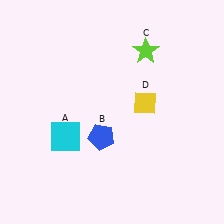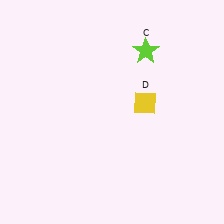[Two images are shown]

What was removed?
The blue pentagon (B), the cyan square (A) were removed in Image 2.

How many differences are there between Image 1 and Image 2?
There are 2 differences between the two images.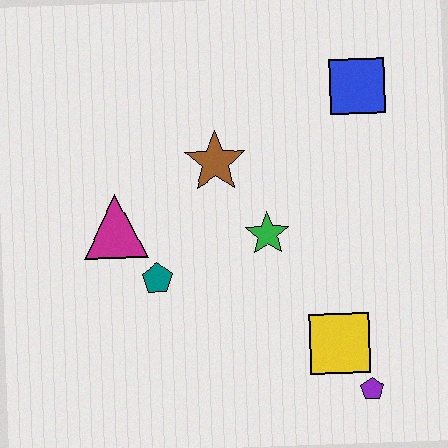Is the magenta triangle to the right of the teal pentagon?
No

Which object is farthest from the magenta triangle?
The purple pentagon is farthest from the magenta triangle.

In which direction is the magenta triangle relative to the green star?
The magenta triangle is to the left of the green star.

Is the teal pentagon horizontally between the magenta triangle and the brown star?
Yes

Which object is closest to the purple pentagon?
The yellow square is closest to the purple pentagon.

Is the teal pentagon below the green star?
Yes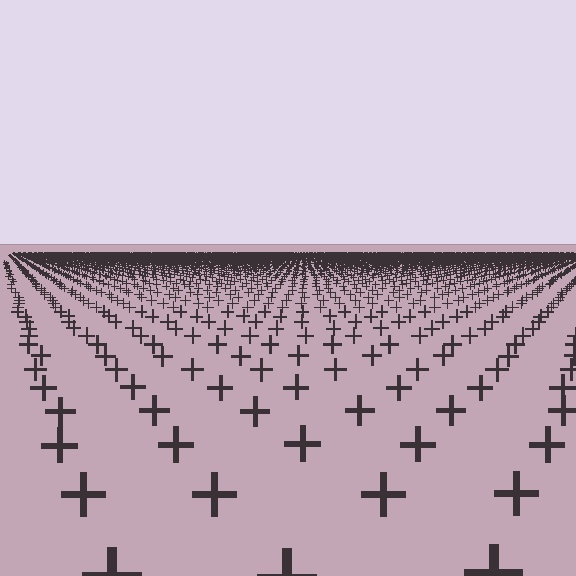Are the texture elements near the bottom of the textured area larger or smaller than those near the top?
Larger. Near the bottom, elements are closer to the viewer and appear at a bigger on-screen size.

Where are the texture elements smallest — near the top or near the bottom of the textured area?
Near the top.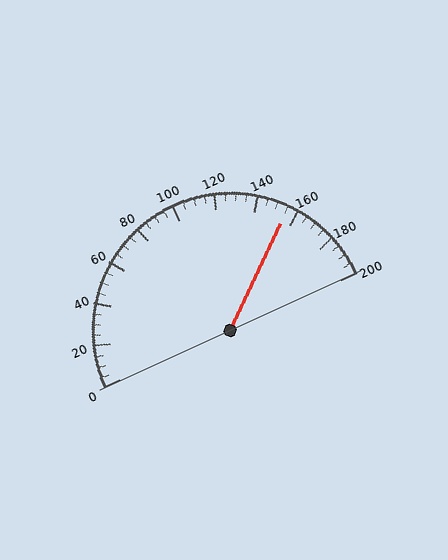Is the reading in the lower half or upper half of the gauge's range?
The reading is in the upper half of the range (0 to 200).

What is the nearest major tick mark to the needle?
The nearest major tick mark is 160.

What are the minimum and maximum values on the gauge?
The gauge ranges from 0 to 200.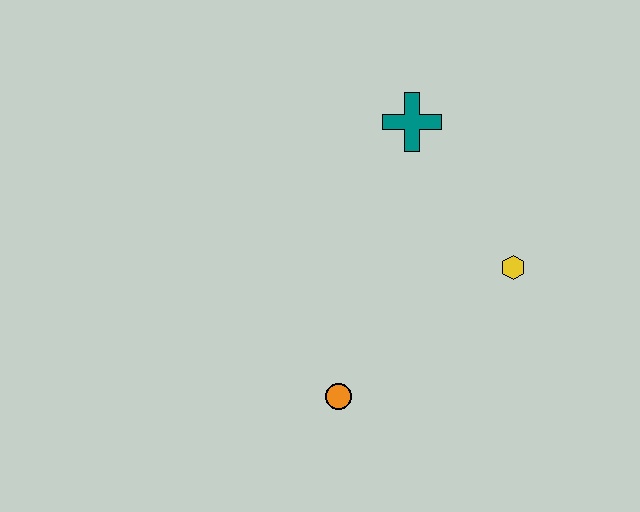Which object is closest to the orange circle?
The yellow hexagon is closest to the orange circle.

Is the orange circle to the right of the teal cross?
No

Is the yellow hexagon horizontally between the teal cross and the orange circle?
No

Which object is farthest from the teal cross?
The orange circle is farthest from the teal cross.